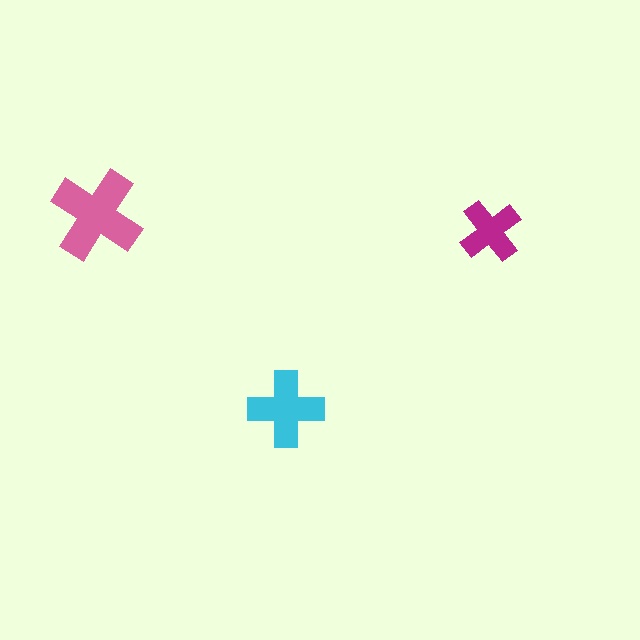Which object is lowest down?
The cyan cross is bottommost.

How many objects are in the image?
There are 3 objects in the image.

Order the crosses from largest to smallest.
the pink one, the cyan one, the magenta one.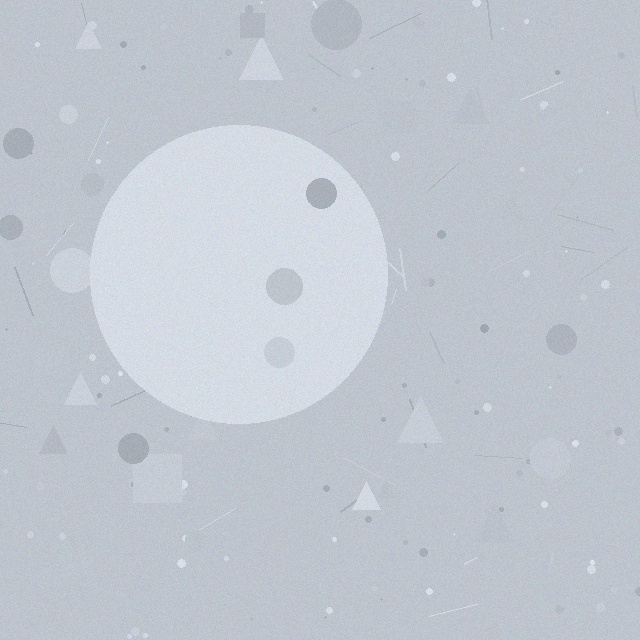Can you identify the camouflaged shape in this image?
The camouflaged shape is a circle.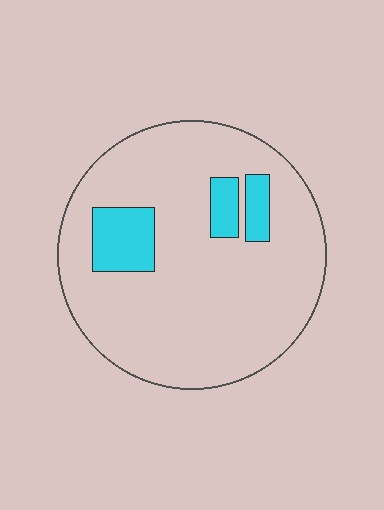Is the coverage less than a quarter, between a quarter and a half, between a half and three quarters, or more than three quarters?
Less than a quarter.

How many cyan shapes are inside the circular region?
3.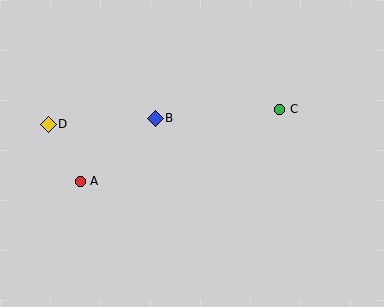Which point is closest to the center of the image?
Point B at (155, 118) is closest to the center.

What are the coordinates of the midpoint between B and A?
The midpoint between B and A is at (118, 150).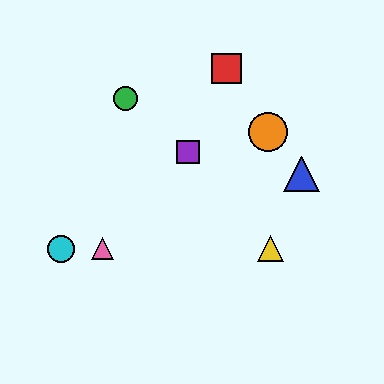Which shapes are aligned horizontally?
The yellow triangle, the cyan circle, the pink triangle are aligned horizontally.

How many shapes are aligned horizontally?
3 shapes (the yellow triangle, the cyan circle, the pink triangle) are aligned horizontally.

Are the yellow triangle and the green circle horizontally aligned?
No, the yellow triangle is at y≈249 and the green circle is at y≈98.